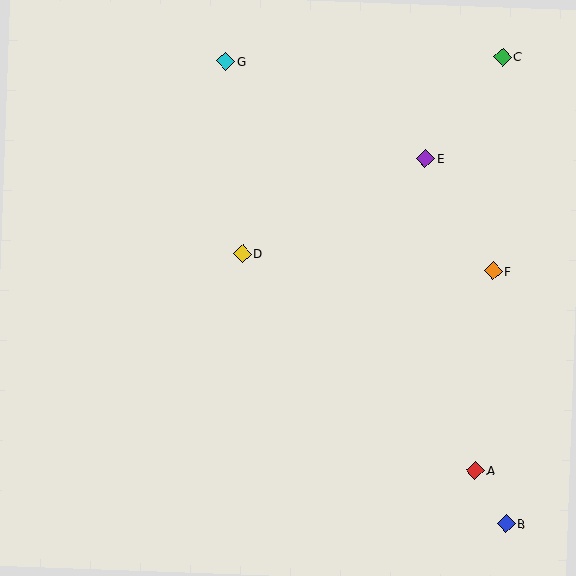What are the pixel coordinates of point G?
Point G is at (226, 61).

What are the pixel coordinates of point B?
Point B is at (506, 524).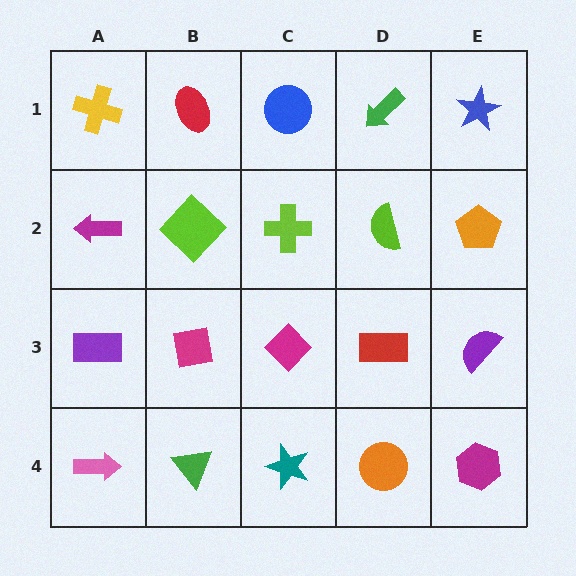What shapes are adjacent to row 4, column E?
A purple semicircle (row 3, column E), an orange circle (row 4, column D).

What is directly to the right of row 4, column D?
A magenta hexagon.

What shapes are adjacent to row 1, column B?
A lime diamond (row 2, column B), a yellow cross (row 1, column A), a blue circle (row 1, column C).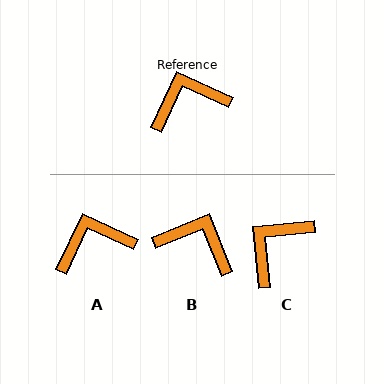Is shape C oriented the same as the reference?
No, it is off by about 30 degrees.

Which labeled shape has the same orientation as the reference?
A.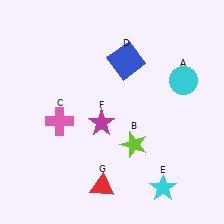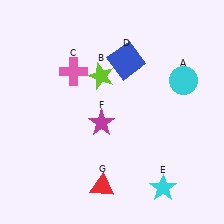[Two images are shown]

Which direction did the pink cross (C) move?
The pink cross (C) moved up.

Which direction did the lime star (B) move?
The lime star (B) moved up.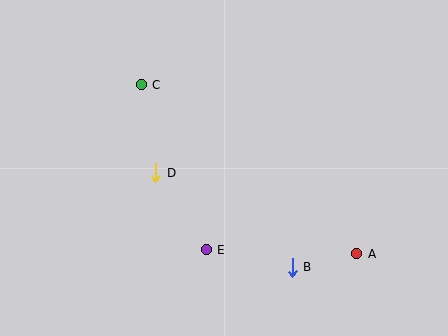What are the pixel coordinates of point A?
Point A is at (357, 254).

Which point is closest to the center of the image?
Point D at (156, 173) is closest to the center.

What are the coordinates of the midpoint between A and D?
The midpoint between A and D is at (256, 213).